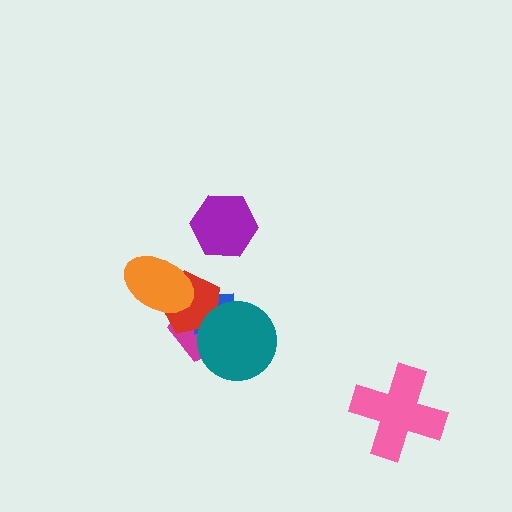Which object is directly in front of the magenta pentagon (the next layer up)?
The blue square is directly in front of the magenta pentagon.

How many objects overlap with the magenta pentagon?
4 objects overlap with the magenta pentagon.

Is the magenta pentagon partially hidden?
Yes, it is partially covered by another shape.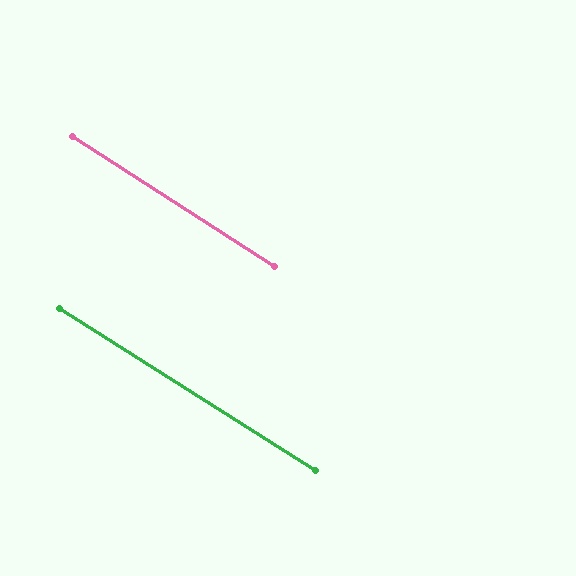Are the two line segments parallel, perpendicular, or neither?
Parallel — their directions differ by only 0.4°.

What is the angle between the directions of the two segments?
Approximately 0 degrees.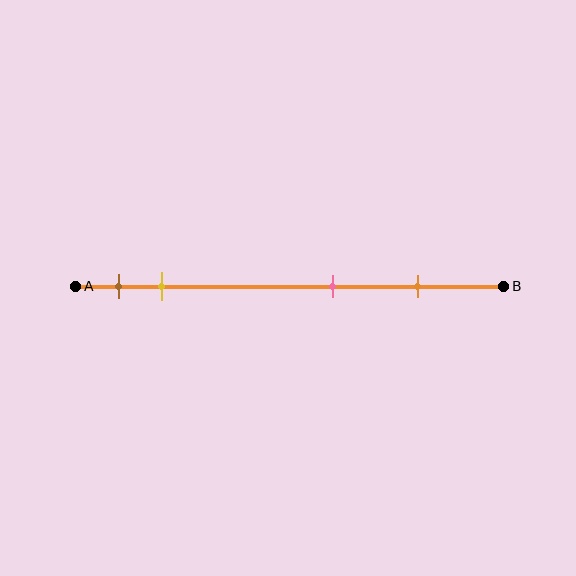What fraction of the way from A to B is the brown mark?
The brown mark is approximately 10% (0.1) of the way from A to B.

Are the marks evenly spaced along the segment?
No, the marks are not evenly spaced.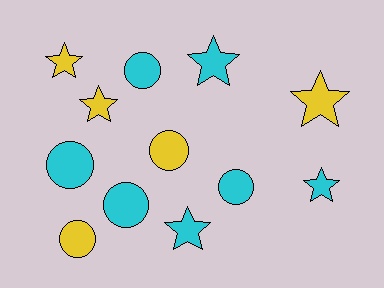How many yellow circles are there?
There are 2 yellow circles.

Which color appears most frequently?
Cyan, with 7 objects.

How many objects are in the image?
There are 12 objects.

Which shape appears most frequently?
Star, with 6 objects.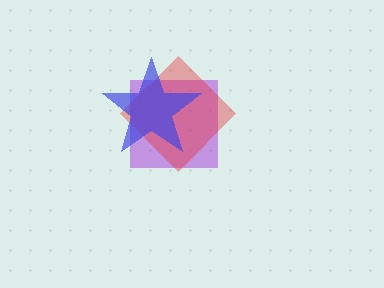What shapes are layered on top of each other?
The layered shapes are: a purple square, a red diamond, a blue star.